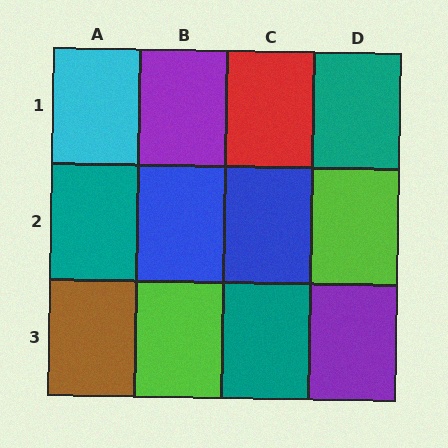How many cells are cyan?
1 cell is cyan.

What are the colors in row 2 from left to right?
Teal, blue, blue, lime.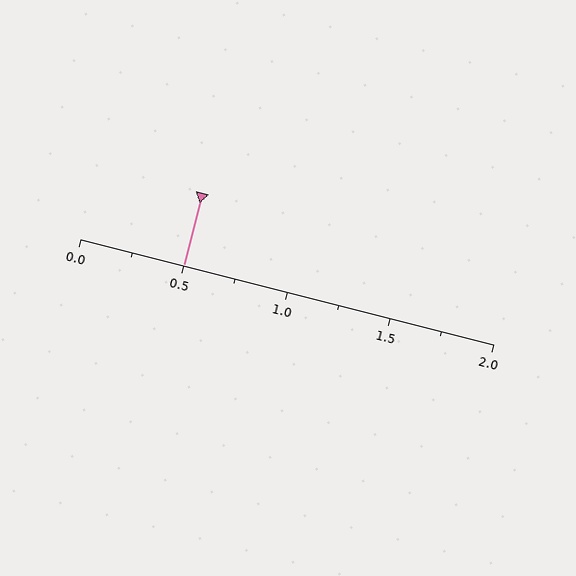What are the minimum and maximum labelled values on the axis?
The axis runs from 0.0 to 2.0.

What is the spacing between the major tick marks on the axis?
The major ticks are spaced 0.5 apart.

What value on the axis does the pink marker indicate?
The marker indicates approximately 0.5.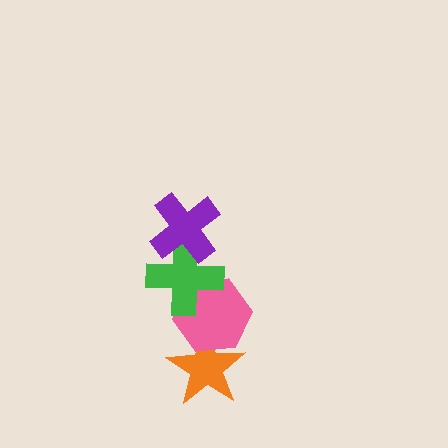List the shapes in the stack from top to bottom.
From top to bottom: the purple cross, the green cross, the pink hexagon, the orange star.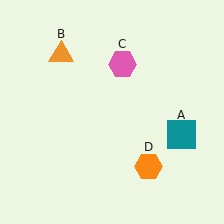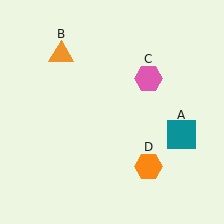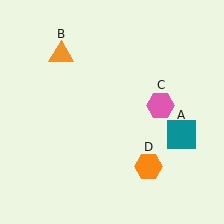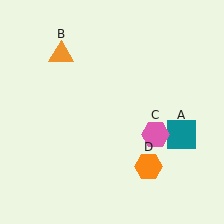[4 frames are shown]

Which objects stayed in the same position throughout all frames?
Teal square (object A) and orange triangle (object B) and orange hexagon (object D) remained stationary.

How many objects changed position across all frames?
1 object changed position: pink hexagon (object C).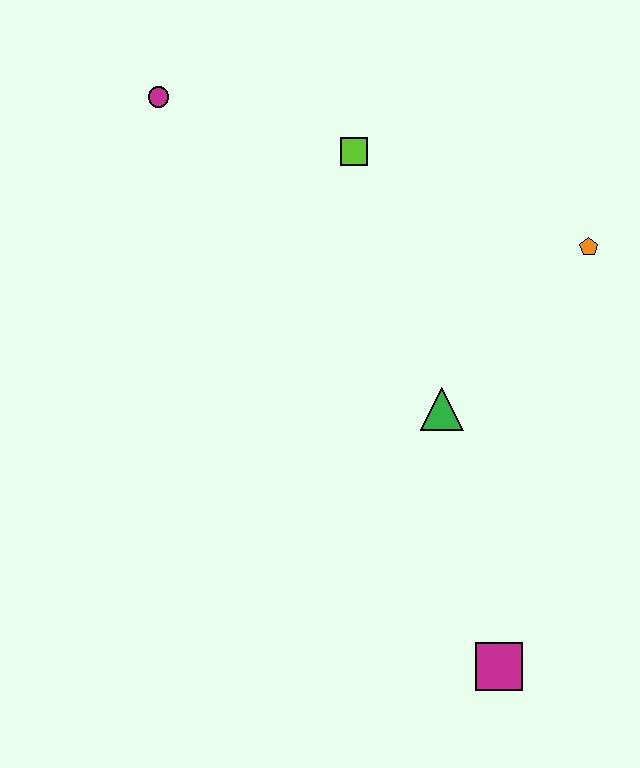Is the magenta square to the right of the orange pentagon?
No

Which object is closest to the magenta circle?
The lime square is closest to the magenta circle.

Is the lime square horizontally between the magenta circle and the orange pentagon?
Yes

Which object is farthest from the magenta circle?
The magenta square is farthest from the magenta circle.